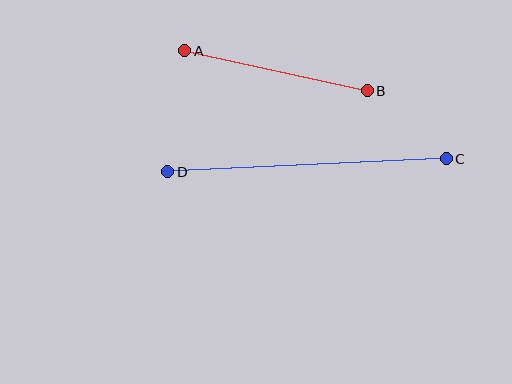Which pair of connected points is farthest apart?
Points C and D are farthest apart.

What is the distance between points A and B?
The distance is approximately 187 pixels.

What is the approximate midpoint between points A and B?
The midpoint is at approximately (276, 71) pixels.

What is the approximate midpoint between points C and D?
The midpoint is at approximately (307, 165) pixels.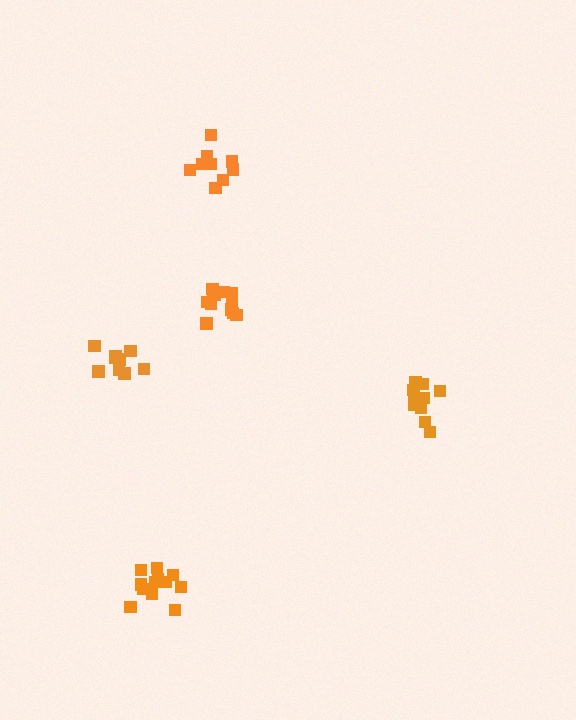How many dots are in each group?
Group 1: 10 dots, Group 2: 12 dots, Group 3: 12 dots, Group 4: 9 dots, Group 5: 10 dots (53 total).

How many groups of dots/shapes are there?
There are 5 groups.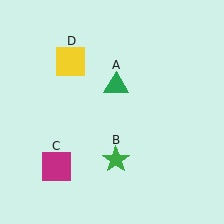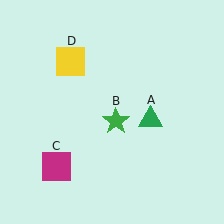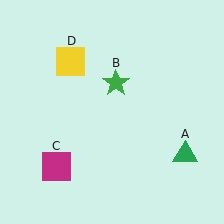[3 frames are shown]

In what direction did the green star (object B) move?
The green star (object B) moved up.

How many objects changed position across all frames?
2 objects changed position: green triangle (object A), green star (object B).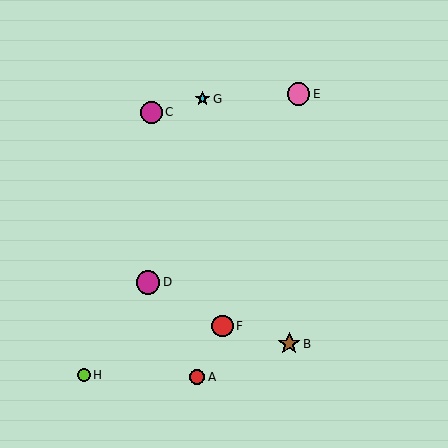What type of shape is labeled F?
Shape F is a red circle.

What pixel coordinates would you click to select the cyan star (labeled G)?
Click at (203, 99) to select the cyan star G.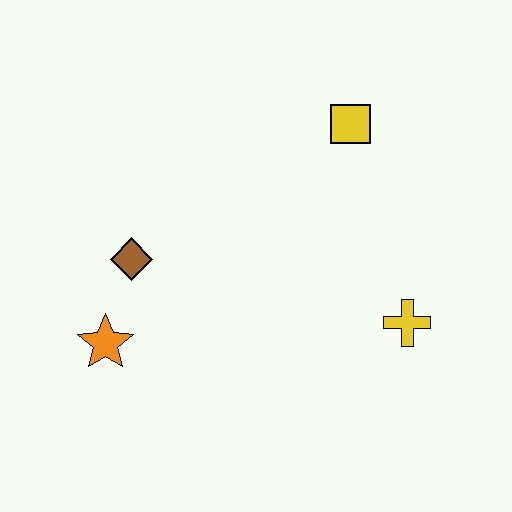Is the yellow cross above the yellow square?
No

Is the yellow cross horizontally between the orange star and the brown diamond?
No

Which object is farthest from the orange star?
The yellow square is farthest from the orange star.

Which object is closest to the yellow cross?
The yellow square is closest to the yellow cross.